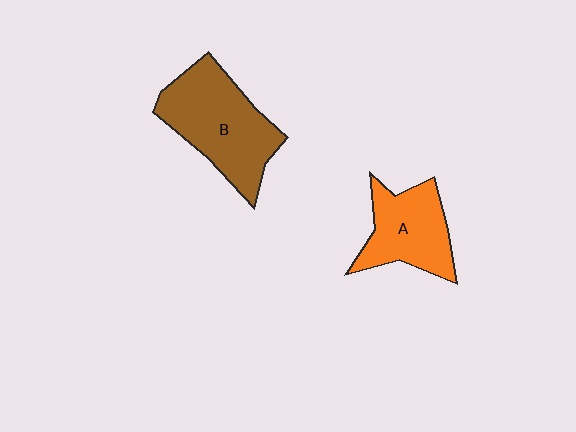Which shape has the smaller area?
Shape A (orange).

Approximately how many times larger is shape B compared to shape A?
Approximately 1.4 times.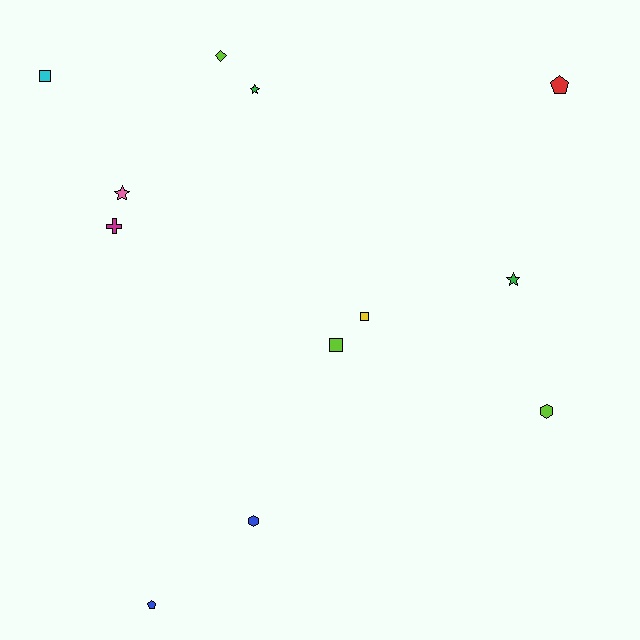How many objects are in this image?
There are 12 objects.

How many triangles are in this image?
There are no triangles.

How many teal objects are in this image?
There are no teal objects.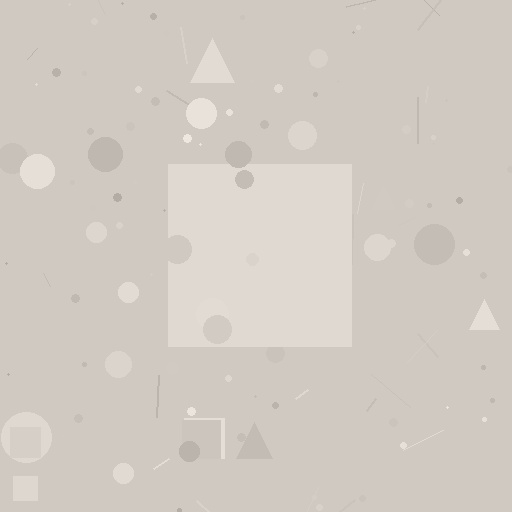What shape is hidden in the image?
A square is hidden in the image.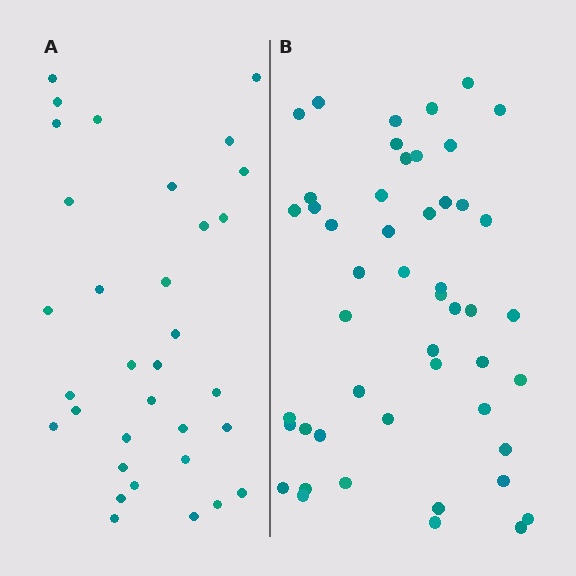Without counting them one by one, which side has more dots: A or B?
Region B (the right region) has more dots.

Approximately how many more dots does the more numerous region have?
Region B has approximately 15 more dots than region A.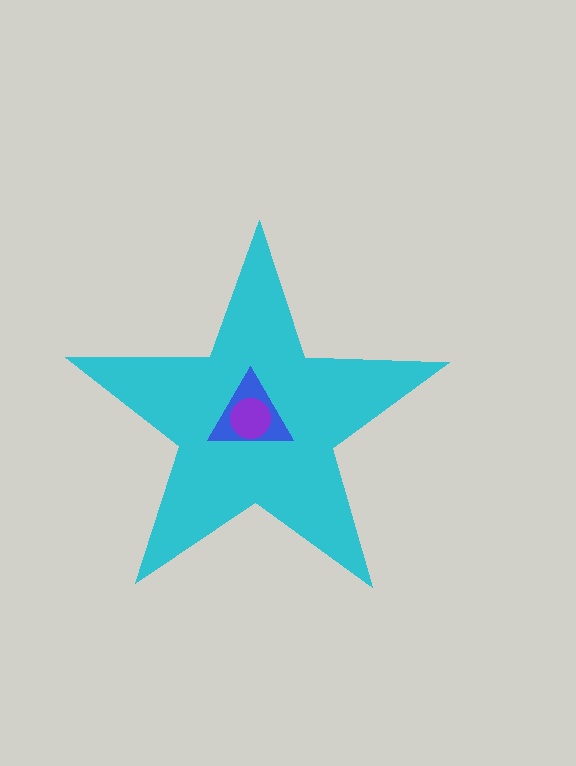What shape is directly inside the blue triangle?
The purple circle.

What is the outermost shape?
The cyan star.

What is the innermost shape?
The purple circle.